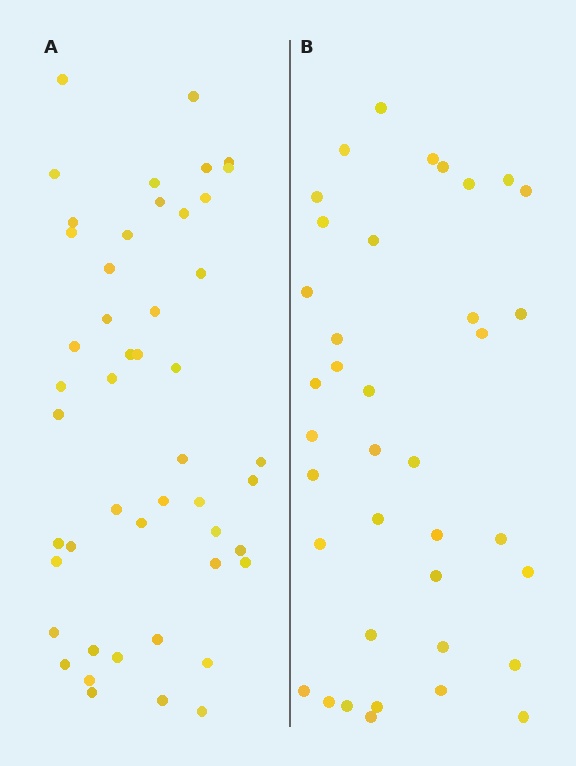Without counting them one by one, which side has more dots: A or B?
Region A (the left region) has more dots.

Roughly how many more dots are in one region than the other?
Region A has roughly 10 or so more dots than region B.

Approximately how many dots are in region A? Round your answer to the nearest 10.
About 50 dots. (The exact count is 48, which rounds to 50.)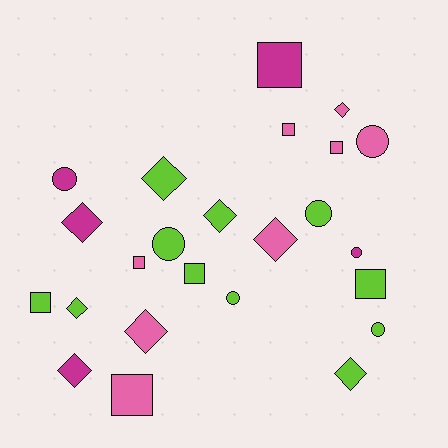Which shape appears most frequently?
Diamond, with 9 objects.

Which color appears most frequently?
Lime, with 11 objects.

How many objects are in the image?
There are 24 objects.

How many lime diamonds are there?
There are 4 lime diamonds.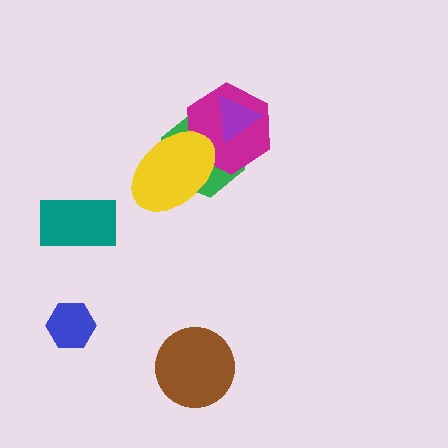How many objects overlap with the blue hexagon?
0 objects overlap with the blue hexagon.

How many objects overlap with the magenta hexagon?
3 objects overlap with the magenta hexagon.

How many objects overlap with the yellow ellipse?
2 objects overlap with the yellow ellipse.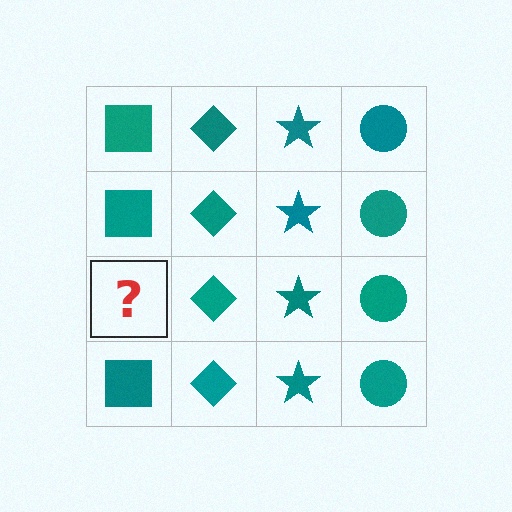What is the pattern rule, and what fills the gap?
The rule is that each column has a consistent shape. The gap should be filled with a teal square.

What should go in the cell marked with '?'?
The missing cell should contain a teal square.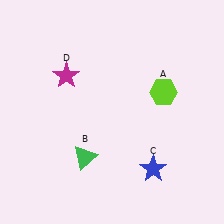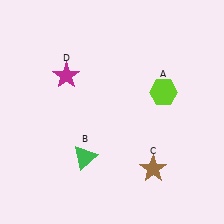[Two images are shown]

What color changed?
The star (C) changed from blue in Image 1 to brown in Image 2.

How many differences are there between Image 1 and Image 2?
There is 1 difference between the two images.